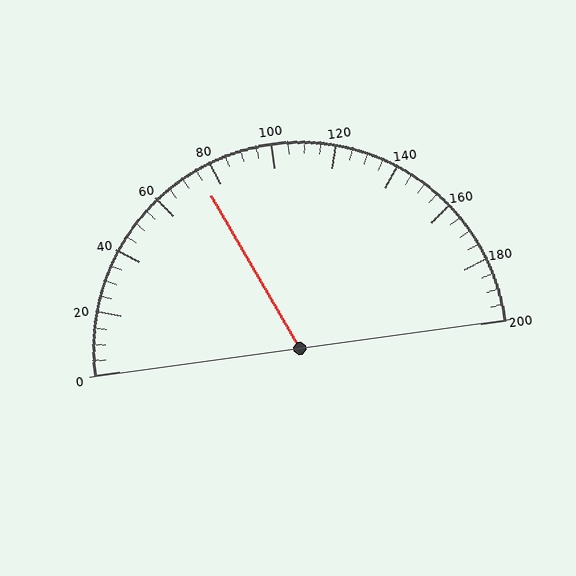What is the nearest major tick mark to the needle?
The nearest major tick mark is 80.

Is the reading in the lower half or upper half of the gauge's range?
The reading is in the lower half of the range (0 to 200).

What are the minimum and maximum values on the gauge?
The gauge ranges from 0 to 200.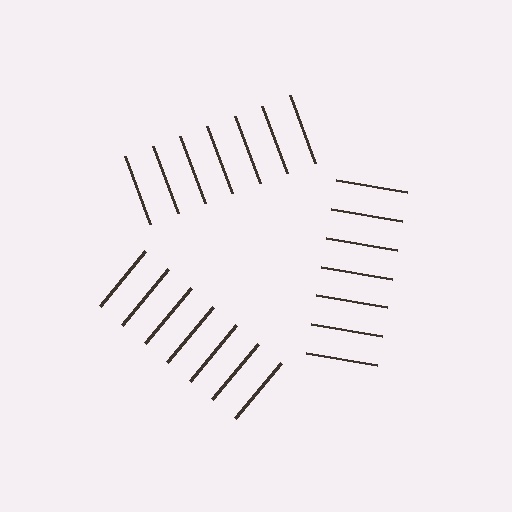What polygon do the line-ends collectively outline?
An illusory triangle — the line segments terminate on its edges but no continuous stroke is drawn.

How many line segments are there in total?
21 — 7 along each of the 3 edges.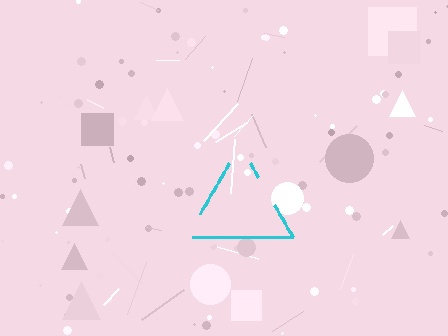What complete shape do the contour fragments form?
The contour fragments form a triangle.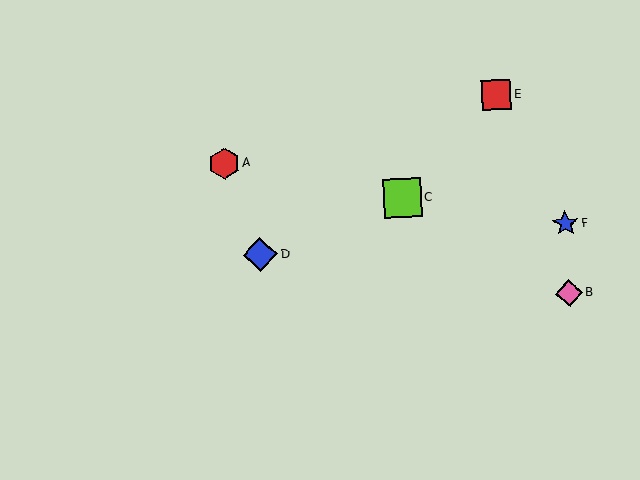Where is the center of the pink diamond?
The center of the pink diamond is at (569, 293).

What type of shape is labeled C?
Shape C is a lime square.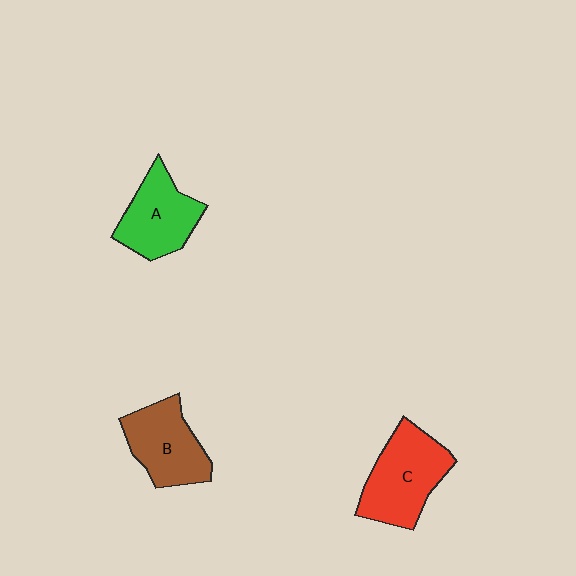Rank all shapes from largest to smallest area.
From largest to smallest: C (red), B (brown), A (green).